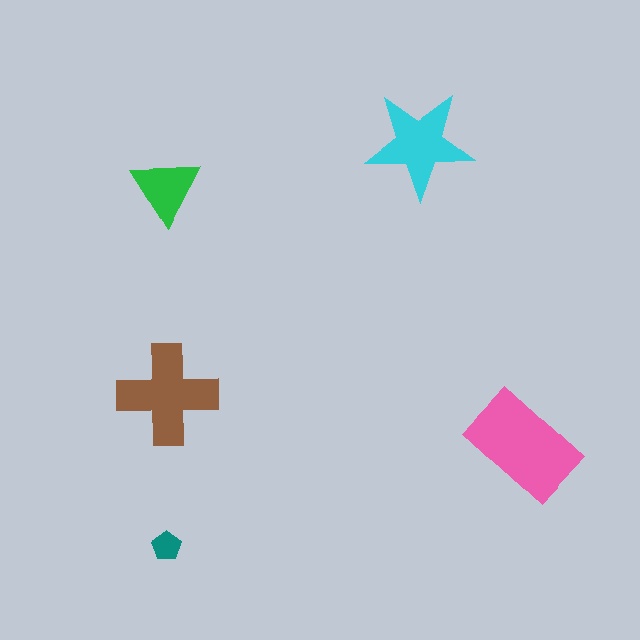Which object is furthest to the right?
The pink rectangle is rightmost.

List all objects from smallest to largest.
The teal pentagon, the green triangle, the cyan star, the brown cross, the pink rectangle.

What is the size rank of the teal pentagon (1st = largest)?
5th.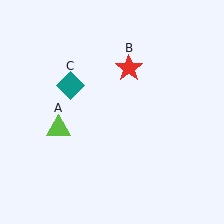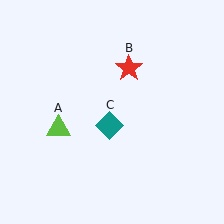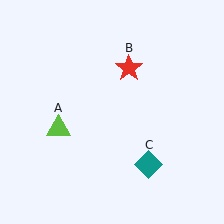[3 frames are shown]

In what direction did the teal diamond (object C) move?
The teal diamond (object C) moved down and to the right.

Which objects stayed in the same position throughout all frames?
Lime triangle (object A) and red star (object B) remained stationary.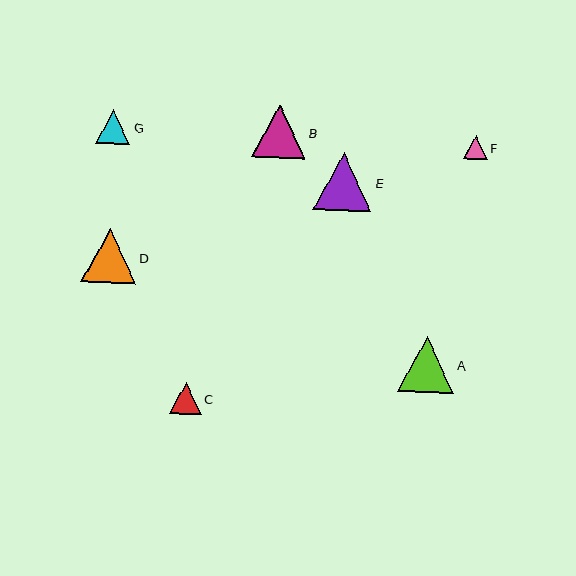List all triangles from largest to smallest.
From largest to smallest: E, A, D, B, G, C, F.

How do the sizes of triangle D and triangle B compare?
Triangle D and triangle B are approximately the same size.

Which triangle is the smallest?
Triangle F is the smallest with a size of approximately 24 pixels.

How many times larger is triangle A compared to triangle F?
Triangle A is approximately 2.3 times the size of triangle F.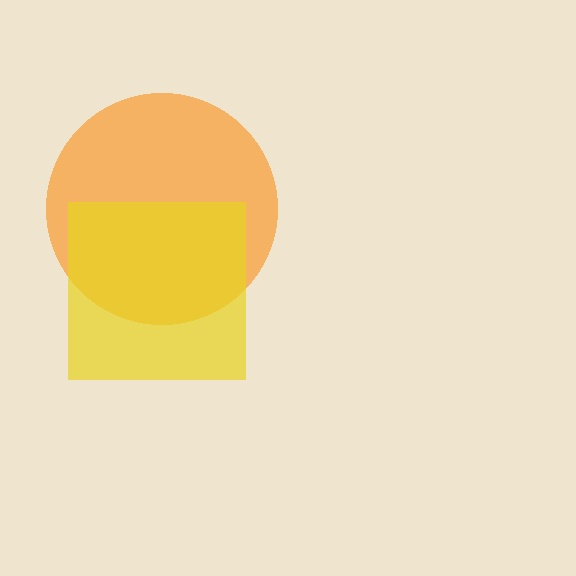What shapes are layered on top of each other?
The layered shapes are: an orange circle, a yellow square.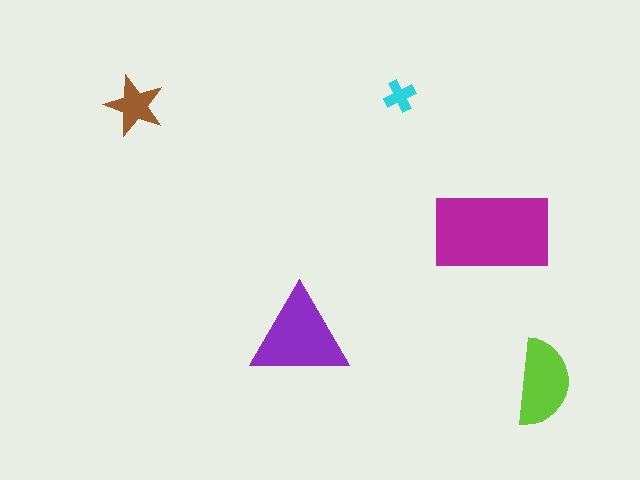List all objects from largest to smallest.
The magenta rectangle, the purple triangle, the lime semicircle, the brown star, the cyan cross.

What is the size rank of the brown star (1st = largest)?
4th.